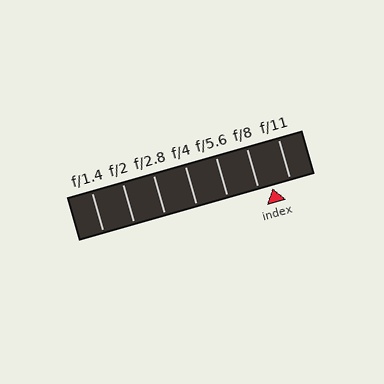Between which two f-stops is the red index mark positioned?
The index mark is between f/8 and f/11.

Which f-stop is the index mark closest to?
The index mark is closest to f/8.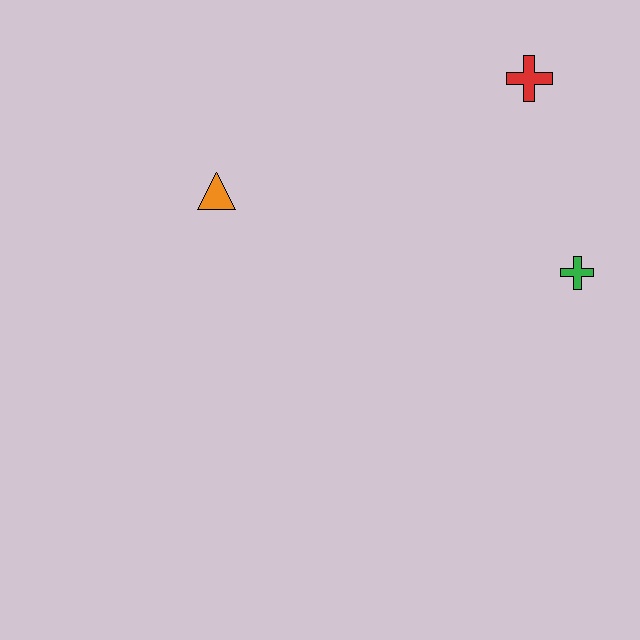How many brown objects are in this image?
There are no brown objects.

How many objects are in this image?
There are 3 objects.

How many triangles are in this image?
There is 1 triangle.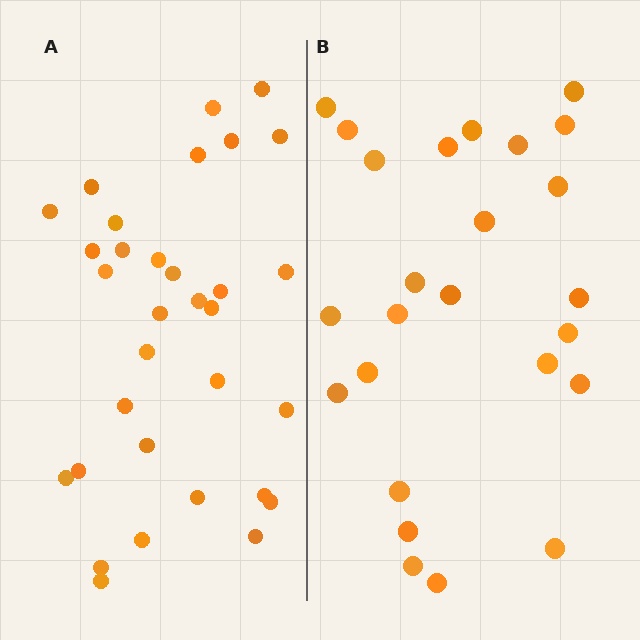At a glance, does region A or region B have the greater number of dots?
Region A (the left region) has more dots.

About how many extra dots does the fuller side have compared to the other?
Region A has roughly 8 or so more dots than region B.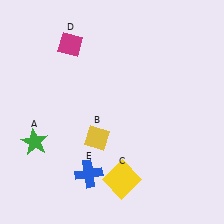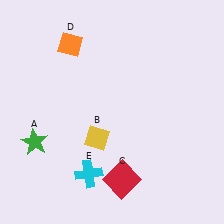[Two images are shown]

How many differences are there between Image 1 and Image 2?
There are 3 differences between the two images.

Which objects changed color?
C changed from yellow to red. D changed from magenta to orange. E changed from blue to cyan.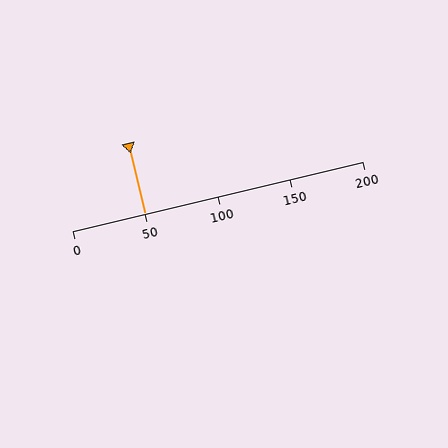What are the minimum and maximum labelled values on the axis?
The axis runs from 0 to 200.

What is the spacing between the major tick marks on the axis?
The major ticks are spaced 50 apart.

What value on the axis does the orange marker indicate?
The marker indicates approximately 50.